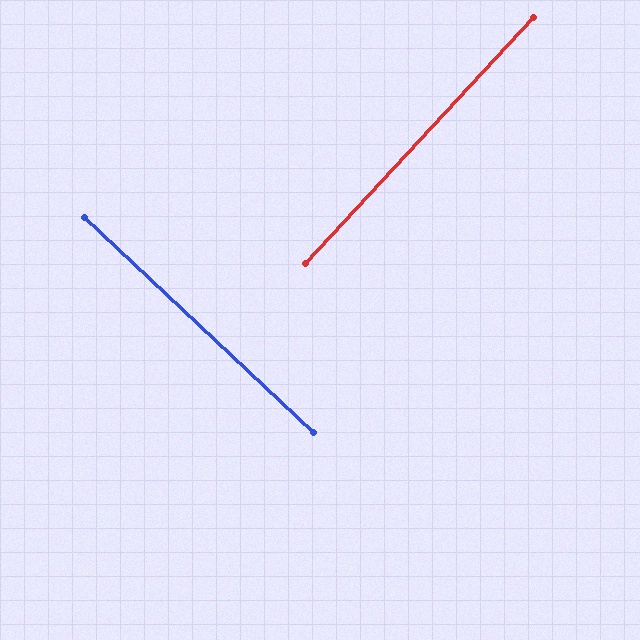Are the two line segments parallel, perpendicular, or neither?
Perpendicular — they meet at approximately 90°.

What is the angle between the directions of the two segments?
Approximately 90 degrees.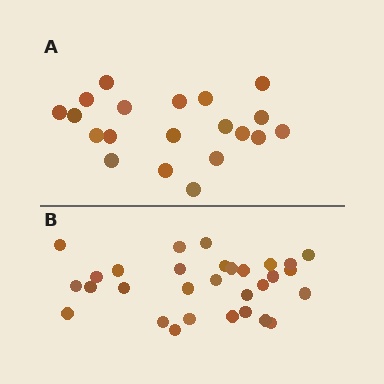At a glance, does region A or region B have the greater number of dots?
Region B (the bottom region) has more dots.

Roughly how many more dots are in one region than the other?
Region B has roughly 10 or so more dots than region A.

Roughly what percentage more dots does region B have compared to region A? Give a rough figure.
About 50% more.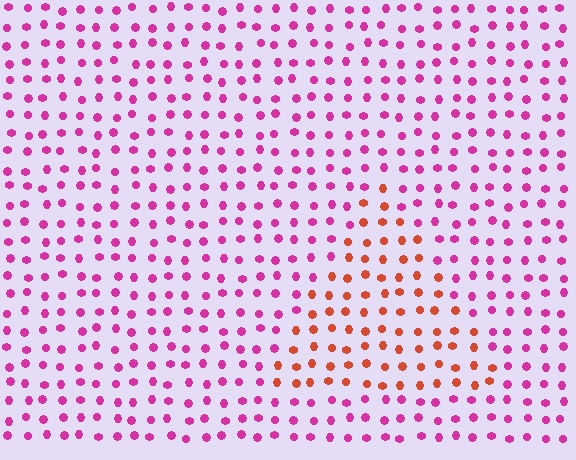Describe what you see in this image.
The image is filled with small magenta elements in a uniform arrangement. A triangle-shaped region is visible where the elements are tinted to a slightly different hue, forming a subtle color boundary.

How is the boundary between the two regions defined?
The boundary is defined purely by a slight shift in hue (about 50 degrees). Spacing, size, and orientation are identical on both sides.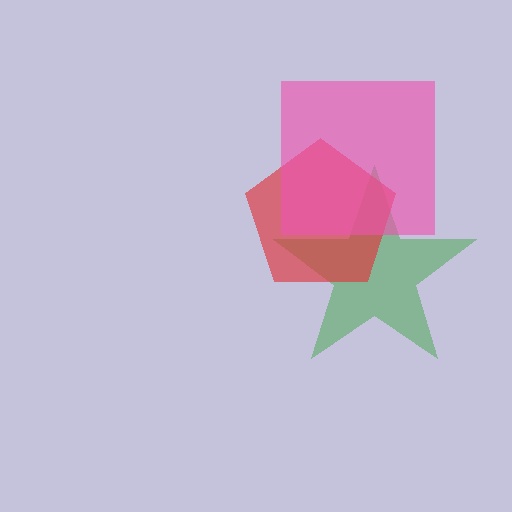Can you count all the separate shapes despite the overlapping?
Yes, there are 3 separate shapes.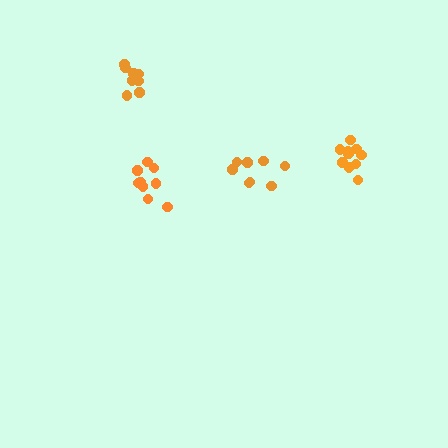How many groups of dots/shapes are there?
There are 4 groups.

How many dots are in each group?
Group 1: 9 dots, Group 2: 10 dots, Group 3: 8 dots, Group 4: 8 dots (35 total).